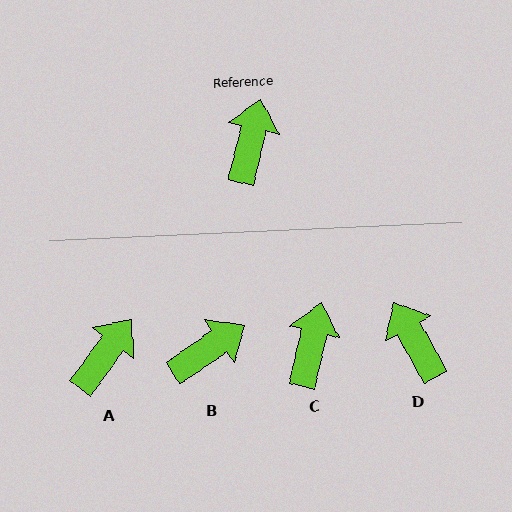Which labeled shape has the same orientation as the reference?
C.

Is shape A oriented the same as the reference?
No, it is off by about 23 degrees.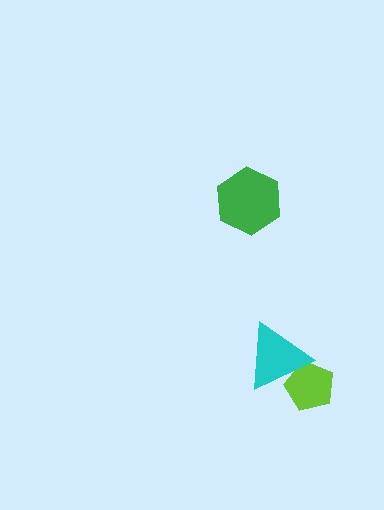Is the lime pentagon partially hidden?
Yes, it is partially covered by another shape.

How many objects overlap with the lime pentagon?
1 object overlaps with the lime pentagon.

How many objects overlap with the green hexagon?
0 objects overlap with the green hexagon.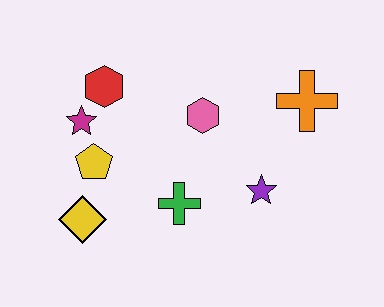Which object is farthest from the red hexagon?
The orange cross is farthest from the red hexagon.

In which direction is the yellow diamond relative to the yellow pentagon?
The yellow diamond is below the yellow pentagon.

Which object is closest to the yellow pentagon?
The magenta star is closest to the yellow pentagon.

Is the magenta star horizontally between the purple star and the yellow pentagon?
No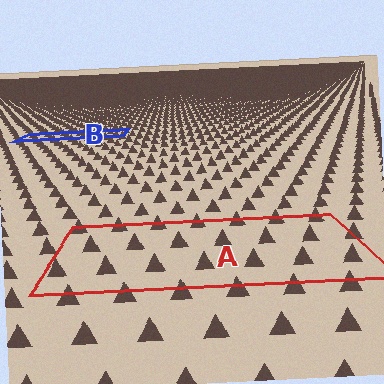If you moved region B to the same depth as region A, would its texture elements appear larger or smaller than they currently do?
They would appear larger. At a closer depth, the same texture elements are projected at a bigger on-screen size.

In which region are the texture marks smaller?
The texture marks are smaller in region B, because it is farther away.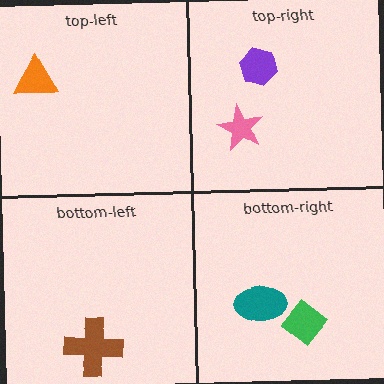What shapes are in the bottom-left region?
The brown cross.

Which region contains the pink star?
The top-right region.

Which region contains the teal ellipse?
The bottom-right region.